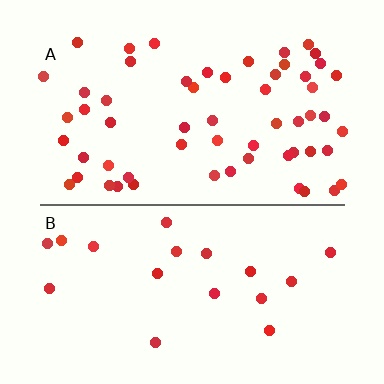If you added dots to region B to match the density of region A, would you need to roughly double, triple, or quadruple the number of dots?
Approximately triple.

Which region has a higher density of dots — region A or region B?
A (the top).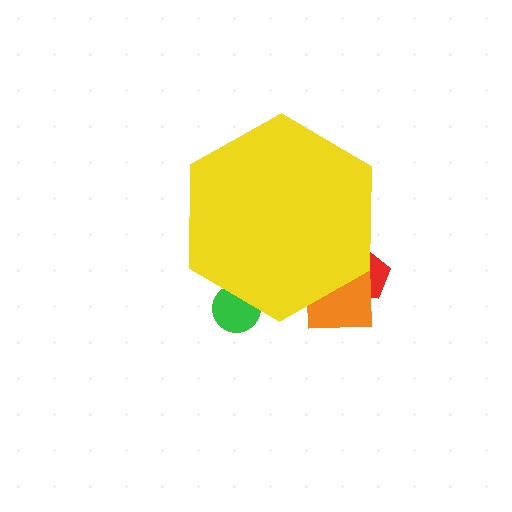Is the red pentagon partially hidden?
Yes, the red pentagon is partially hidden behind the yellow hexagon.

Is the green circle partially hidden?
Yes, the green circle is partially hidden behind the yellow hexagon.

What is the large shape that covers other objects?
A yellow hexagon.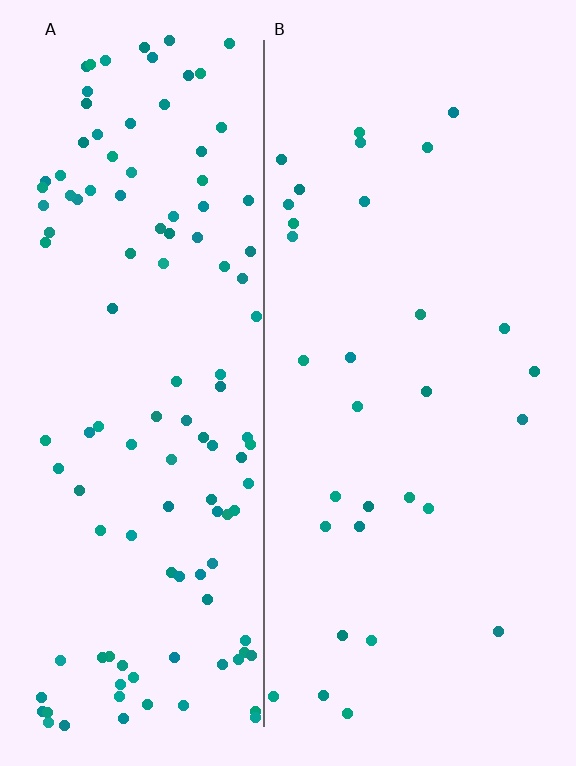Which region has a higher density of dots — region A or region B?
A (the left).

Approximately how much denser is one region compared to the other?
Approximately 3.9× — region A over region B.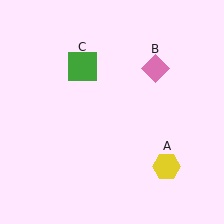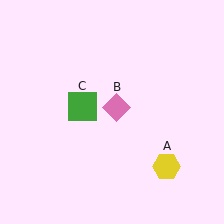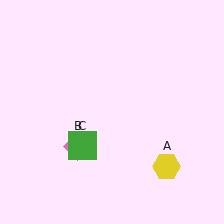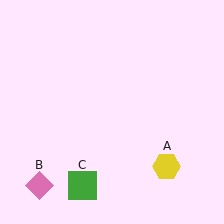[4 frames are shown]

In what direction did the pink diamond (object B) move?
The pink diamond (object B) moved down and to the left.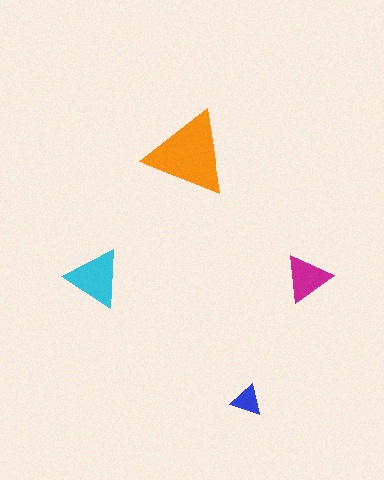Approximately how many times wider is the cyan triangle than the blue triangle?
About 2 times wider.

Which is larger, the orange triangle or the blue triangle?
The orange one.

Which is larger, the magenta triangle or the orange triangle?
The orange one.